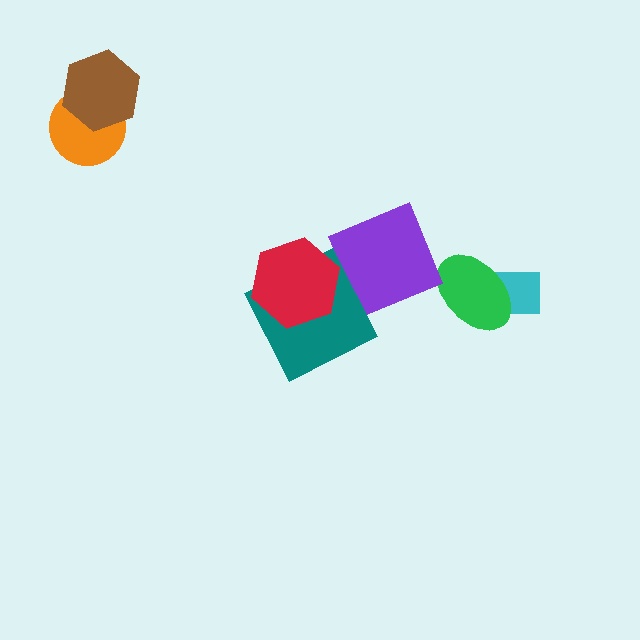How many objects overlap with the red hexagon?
1 object overlaps with the red hexagon.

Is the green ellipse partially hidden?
No, no other shape covers it.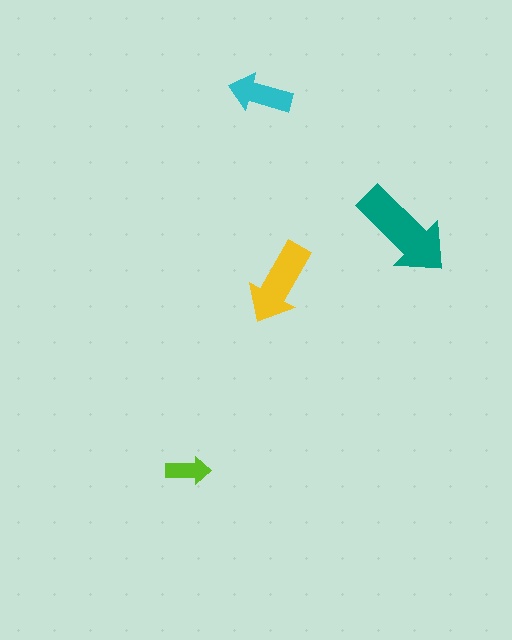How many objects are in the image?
There are 4 objects in the image.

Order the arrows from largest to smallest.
the teal one, the yellow one, the cyan one, the lime one.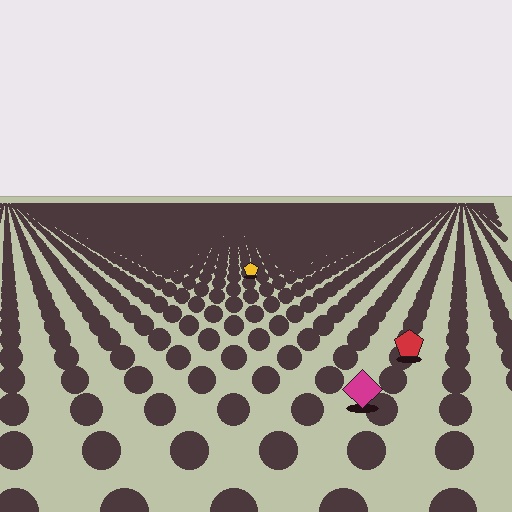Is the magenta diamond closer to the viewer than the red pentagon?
Yes. The magenta diamond is closer — you can tell from the texture gradient: the ground texture is coarser near it.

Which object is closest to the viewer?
The magenta diamond is closest. The texture marks near it are larger and more spread out.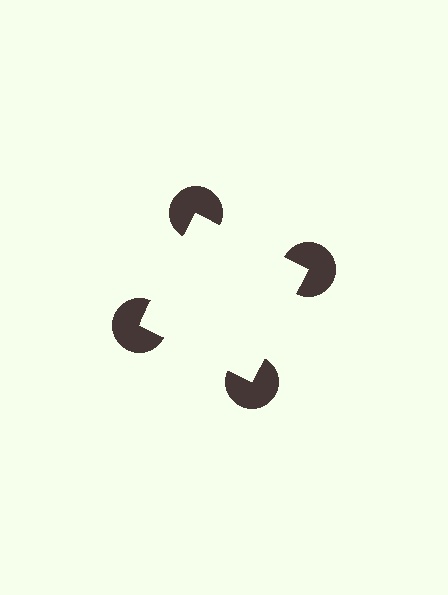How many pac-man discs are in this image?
There are 4 — one at each vertex of the illusory square.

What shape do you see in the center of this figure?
An illusory square — its edges are inferred from the aligned wedge cuts in the pac-man discs, not physically drawn.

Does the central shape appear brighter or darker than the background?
It typically appears slightly brighter than the background, even though no actual brightness change is drawn.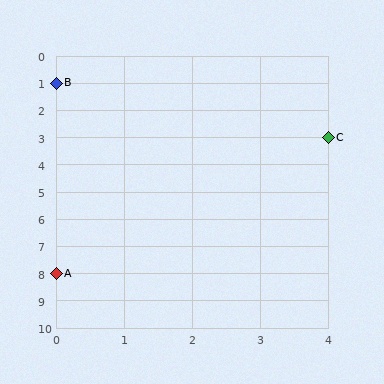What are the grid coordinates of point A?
Point A is at grid coordinates (0, 8).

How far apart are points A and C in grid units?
Points A and C are 4 columns and 5 rows apart (about 6.4 grid units diagonally).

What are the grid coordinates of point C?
Point C is at grid coordinates (4, 3).